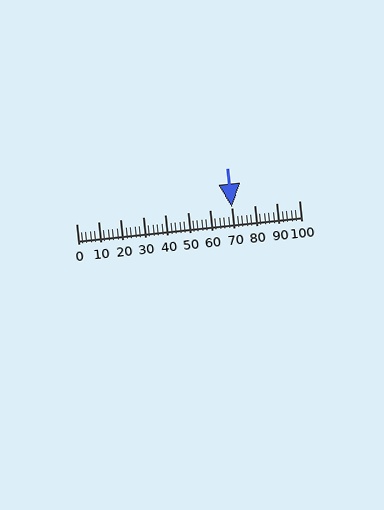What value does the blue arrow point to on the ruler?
The blue arrow points to approximately 70.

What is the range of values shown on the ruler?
The ruler shows values from 0 to 100.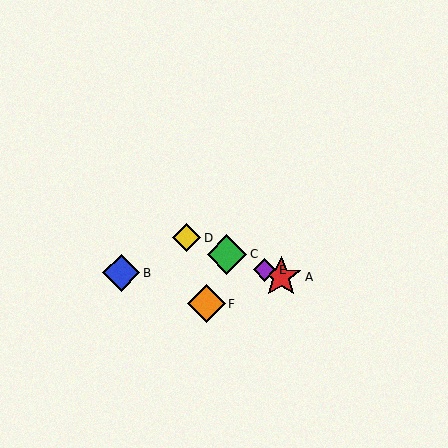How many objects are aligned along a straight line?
4 objects (A, C, D, E) are aligned along a straight line.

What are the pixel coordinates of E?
Object E is at (264, 270).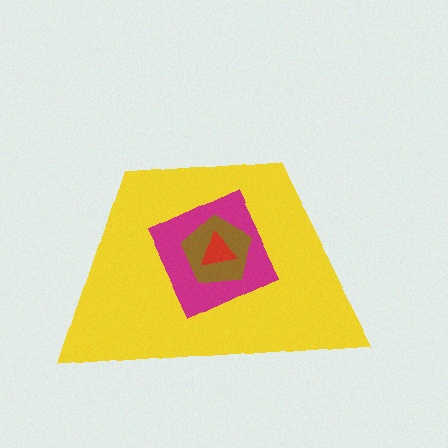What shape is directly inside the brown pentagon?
The red triangle.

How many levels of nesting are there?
4.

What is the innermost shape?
The red triangle.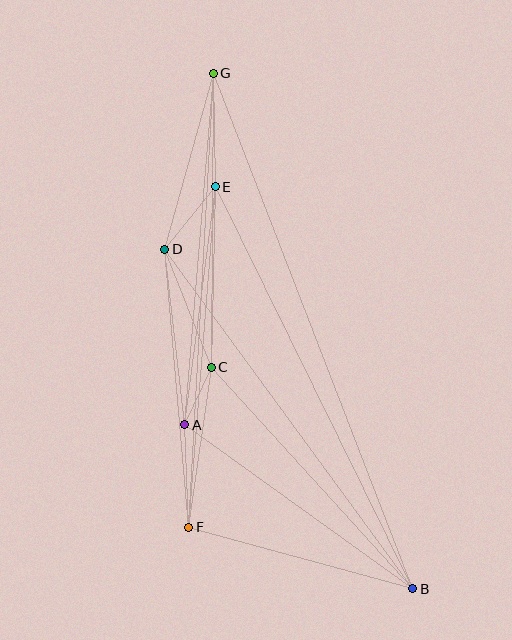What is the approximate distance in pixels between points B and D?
The distance between B and D is approximately 420 pixels.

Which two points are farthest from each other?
Points B and G are farthest from each other.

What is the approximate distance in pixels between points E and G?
The distance between E and G is approximately 113 pixels.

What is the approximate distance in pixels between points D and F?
The distance between D and F is approximately 279 pixels.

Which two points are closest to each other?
Points A and C are closest to each other.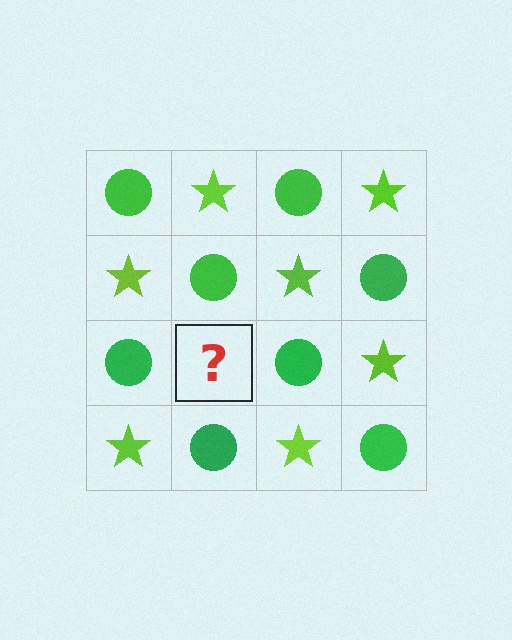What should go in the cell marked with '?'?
The missing cell should contain a lime star.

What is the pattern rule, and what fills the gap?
The rule is that it alternates green circle and lime star in a checkerboard pattern. The gap should be filled with a lime star.